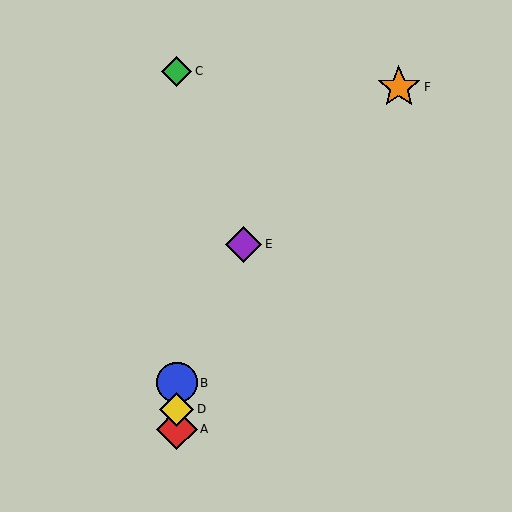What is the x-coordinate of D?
Object D is at x≈177.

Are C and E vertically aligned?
No, C is at x≈177 and E is at x≈244.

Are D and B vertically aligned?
Yes, both are at x≈177.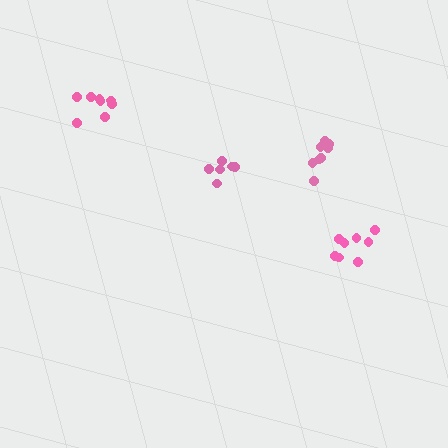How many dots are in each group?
Group 1: 8 dots, Group 2: 8 dots, Group 3: 6 dots, Group 4: 9 dots (31 total).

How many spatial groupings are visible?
There are 4 spatial groupings.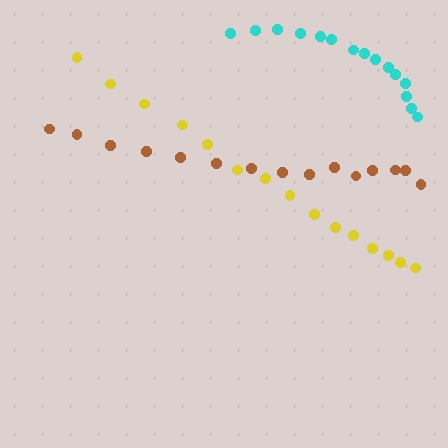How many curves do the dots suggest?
There are 3 distinct paths.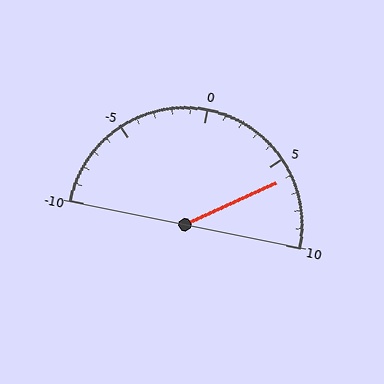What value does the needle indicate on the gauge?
The needle indicates approximately 6.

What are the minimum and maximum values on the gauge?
The gauge ranges from -10 to 10.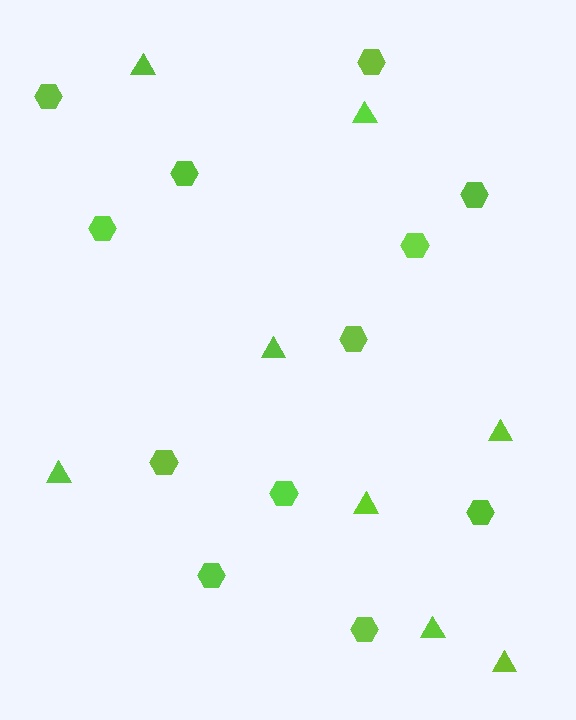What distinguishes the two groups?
There are 2 groups: one group of hexagons (12) and one group of triangles (8).